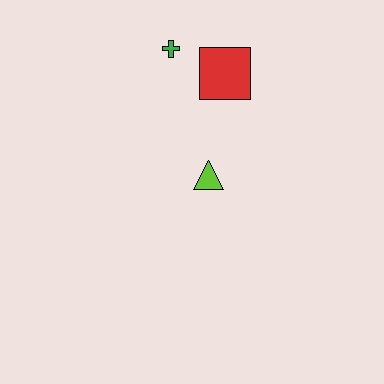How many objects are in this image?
There are 3 objects.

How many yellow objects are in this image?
There are no yellow objects.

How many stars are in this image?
There are no stars.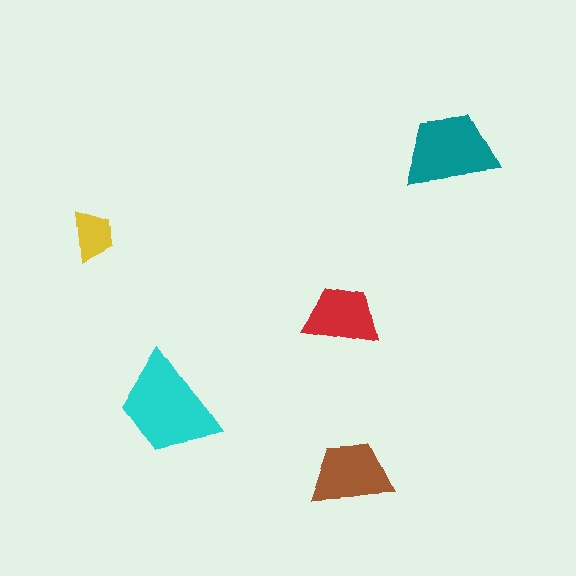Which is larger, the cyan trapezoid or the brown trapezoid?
The cyan one.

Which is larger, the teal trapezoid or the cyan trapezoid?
The cyan one.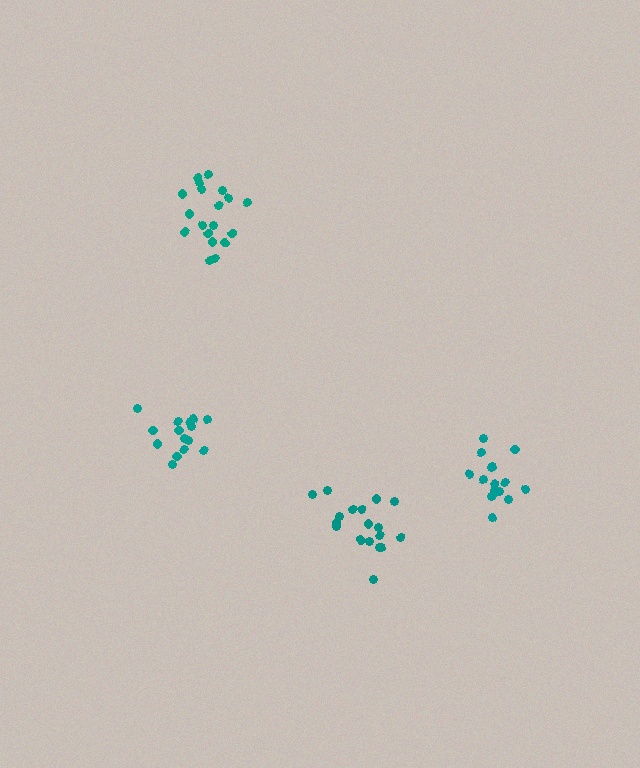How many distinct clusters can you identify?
There are 4 distinct clusters.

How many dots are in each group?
Group 1: 19 dots, Group 2: 15 dots, Group 3: 16 dots, Group 4: 19 dots (69 total).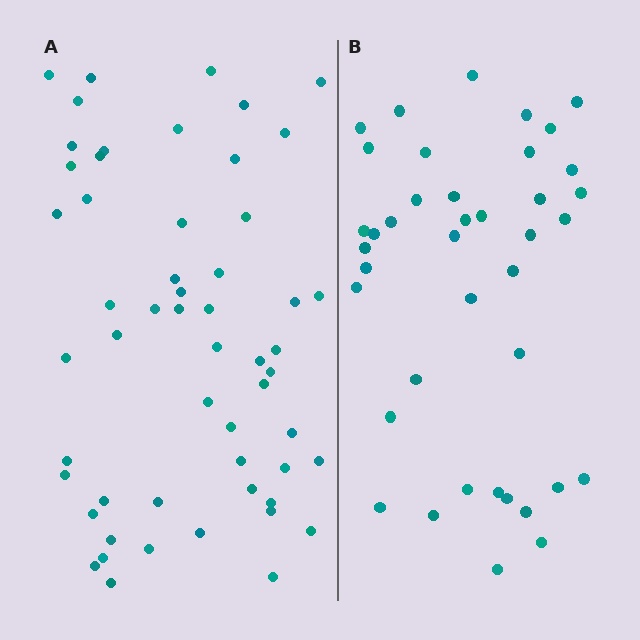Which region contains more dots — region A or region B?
Region A (the left region) has more dots.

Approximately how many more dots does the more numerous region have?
Region A has approximately 15 more dots than region B.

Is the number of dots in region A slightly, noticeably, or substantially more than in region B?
Region A has noticeably more, but not dramatically so. The ratio is roughly 1.4 to 1.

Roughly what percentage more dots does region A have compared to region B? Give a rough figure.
About 40% more.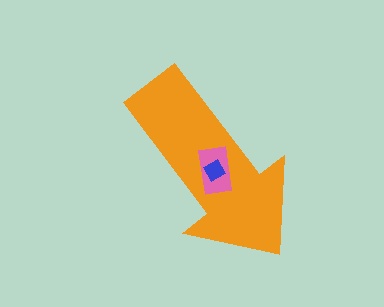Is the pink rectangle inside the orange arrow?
Yes.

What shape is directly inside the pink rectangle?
The blue diamond.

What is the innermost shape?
The blue diamond.